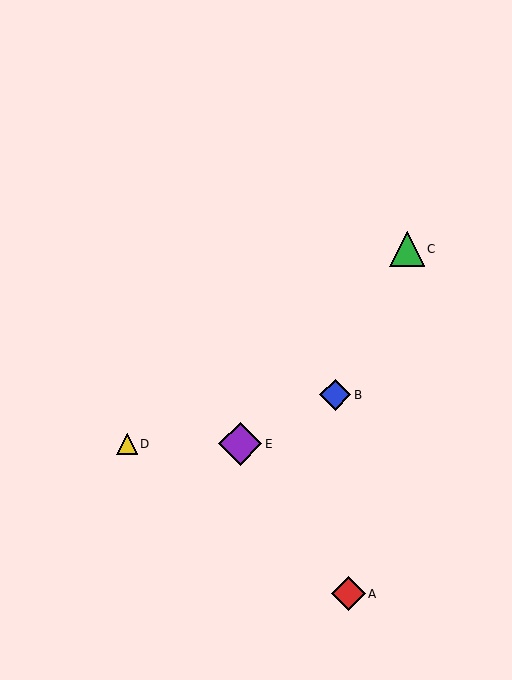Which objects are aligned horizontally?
Objects D, E are aligned horizontally.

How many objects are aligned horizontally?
2 objects (D, E) are aligned horizontally.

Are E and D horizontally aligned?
Yes, both are at y≈444.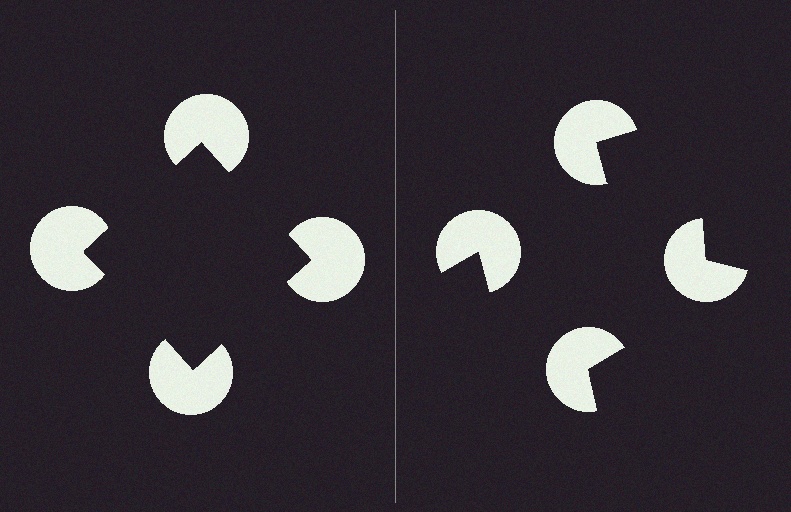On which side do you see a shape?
An illusory square appears on the left side. On the right side the wedge cuts are rotated, so no coherent shape forms.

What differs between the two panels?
The pac-man discs are positioned identically on both sides; only the wedge orientations differ. On the left they align to a square; on the right they are misaligned.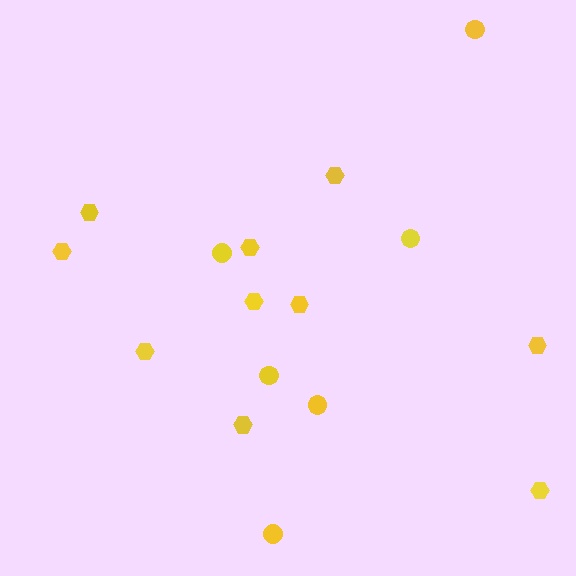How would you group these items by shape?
There are 2 groups: one group of circles (6) and one group of hexagons (10).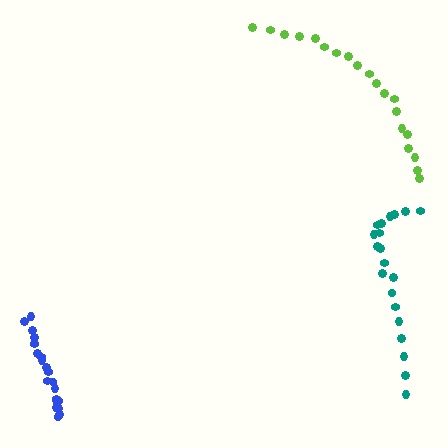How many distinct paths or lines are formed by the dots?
There are 3 distinct paths.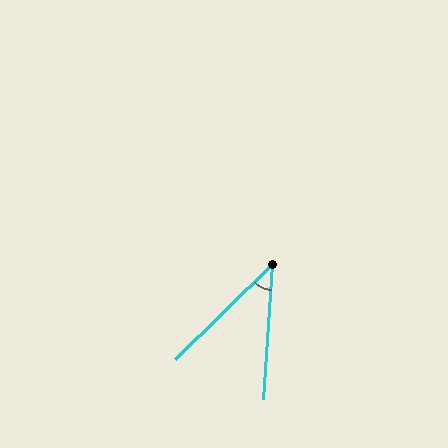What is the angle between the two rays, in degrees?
Approximately 42 degrees.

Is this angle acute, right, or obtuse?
It is acute.